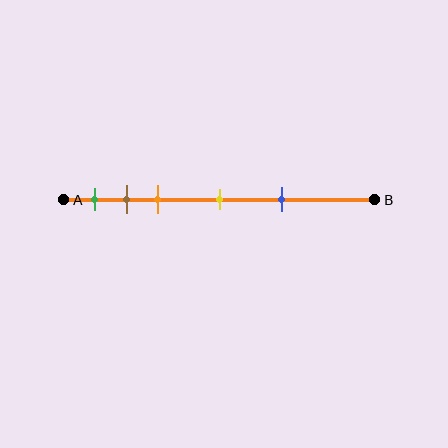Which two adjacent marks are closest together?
The brown and orange marks are the closest adjacent pair.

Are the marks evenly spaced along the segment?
No, the marks are not evenly spaced.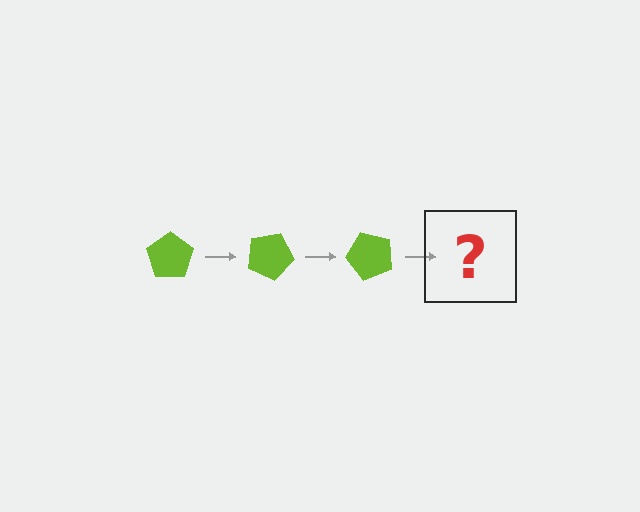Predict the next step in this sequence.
The next step is a lime pentagon rotated 75 degrees.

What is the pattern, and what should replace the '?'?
The pattern is that the pentagon rotates 25 degrees each step. The '?' should be a lime pentagon rotated 75 degrees.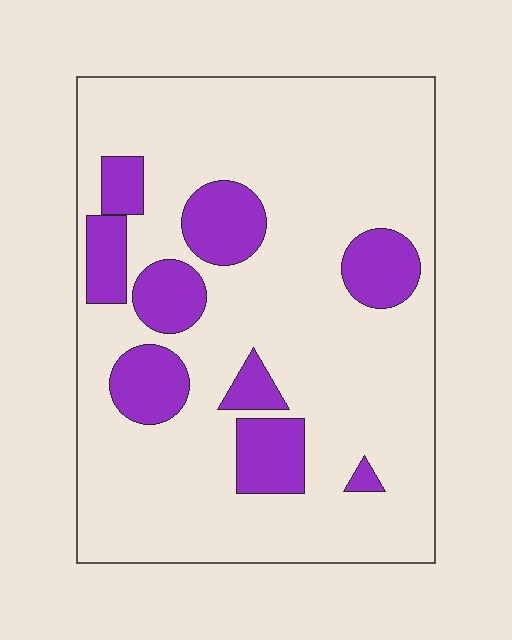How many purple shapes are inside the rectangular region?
9.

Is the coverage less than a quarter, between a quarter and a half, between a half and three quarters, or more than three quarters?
Less than a quarter.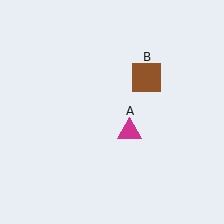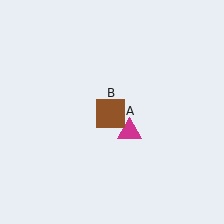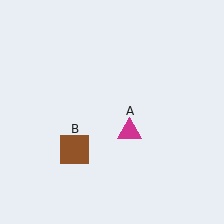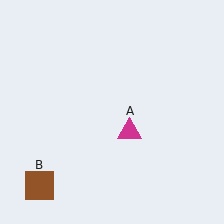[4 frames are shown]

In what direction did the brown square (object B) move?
The brown square (object B) moved down and to the left.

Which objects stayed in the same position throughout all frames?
Magenta triangle (object A) remained stationary.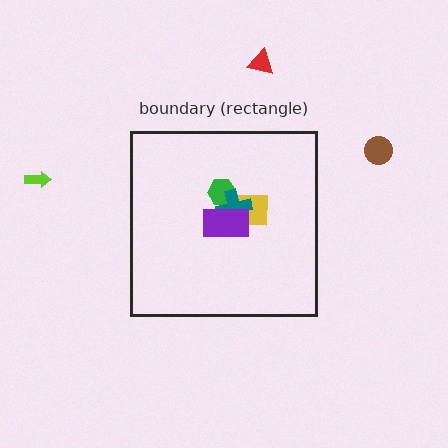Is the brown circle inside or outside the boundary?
Outside.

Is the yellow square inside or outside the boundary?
Inside.